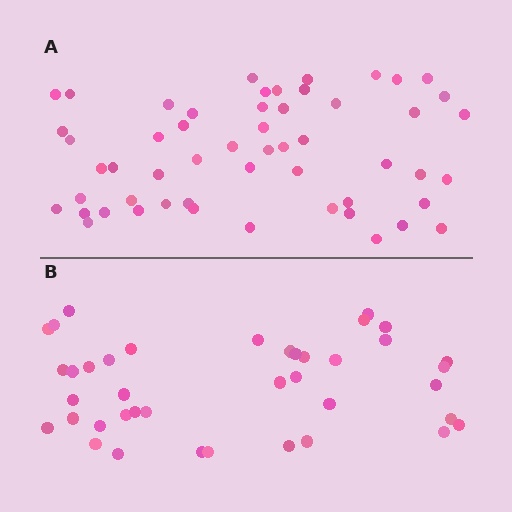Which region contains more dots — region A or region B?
Region A (the top region) has more dots.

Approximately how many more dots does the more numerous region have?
Region A has approximately 15 more dots than region B.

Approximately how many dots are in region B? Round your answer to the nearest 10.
About 40 dots.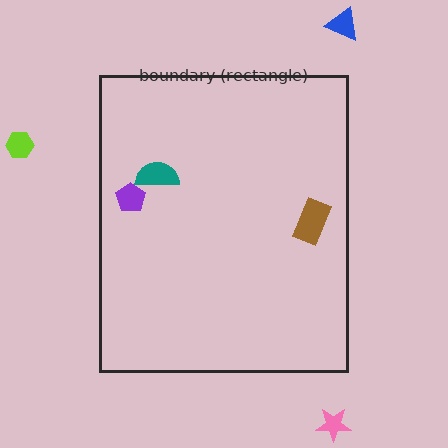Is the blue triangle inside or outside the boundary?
Outside.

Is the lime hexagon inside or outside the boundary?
Outside.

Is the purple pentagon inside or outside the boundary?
Inside.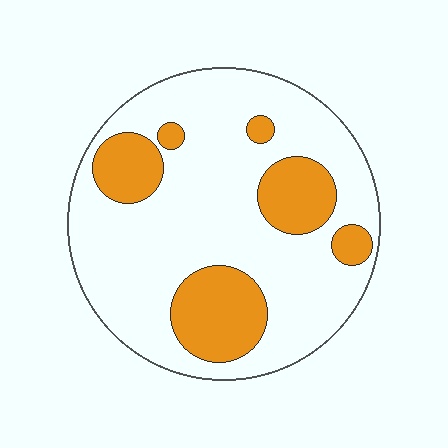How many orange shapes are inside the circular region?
6.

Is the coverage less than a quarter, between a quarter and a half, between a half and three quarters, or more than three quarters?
Less than a quarter.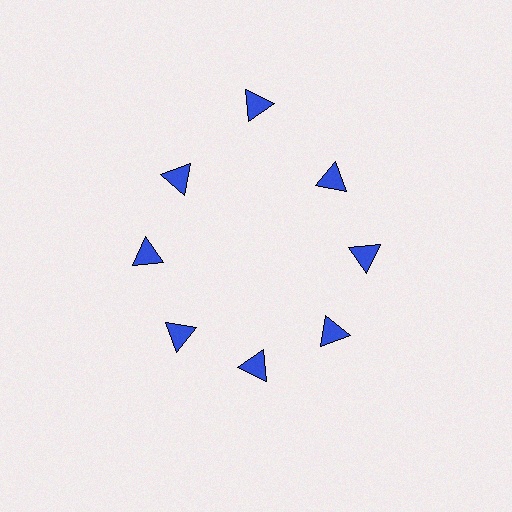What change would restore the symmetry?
The symmetry would be restored by moving it inward, back onto the ring so that all 8 triangles sit at equal angles and equal distance from the center.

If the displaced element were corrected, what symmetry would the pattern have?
It would have 8-fold rotational symmetry — the pattern would map onto itself every 45 degrees.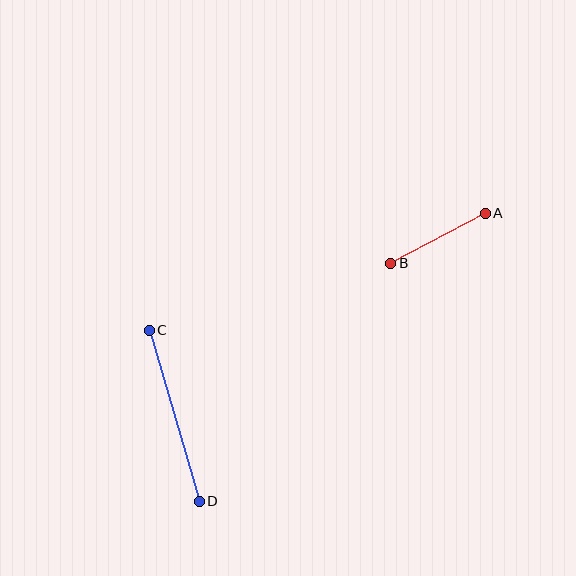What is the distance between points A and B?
The distance is approximately 107 pixels.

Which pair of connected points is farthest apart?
Points C and D are farthest apart.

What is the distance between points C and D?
The distance is approximately 178 pixels.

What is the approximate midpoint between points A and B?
The midpoint is at approximately (438, 238) pixels.